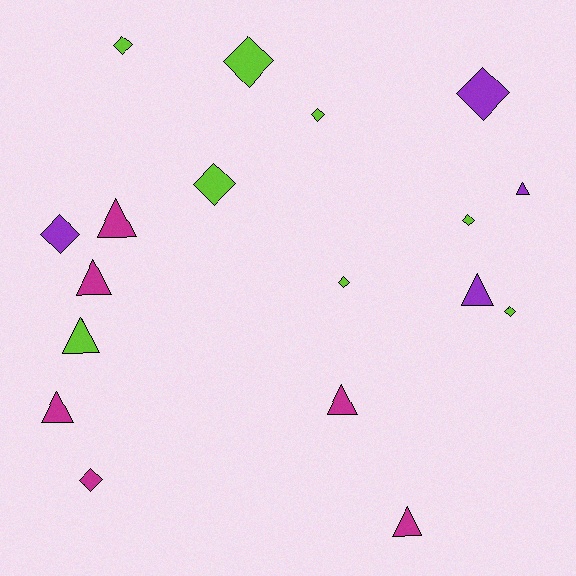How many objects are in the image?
There are 18 objects.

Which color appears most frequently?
Lime, with 8 objects.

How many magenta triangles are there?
There are 5 magenta triangles.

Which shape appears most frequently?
Diamond, with 10 objects.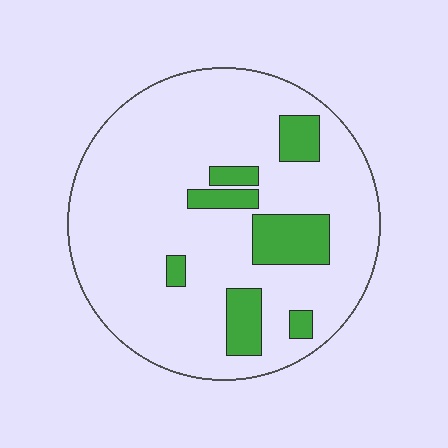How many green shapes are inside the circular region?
7.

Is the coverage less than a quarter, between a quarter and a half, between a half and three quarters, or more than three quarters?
Less than a quarter.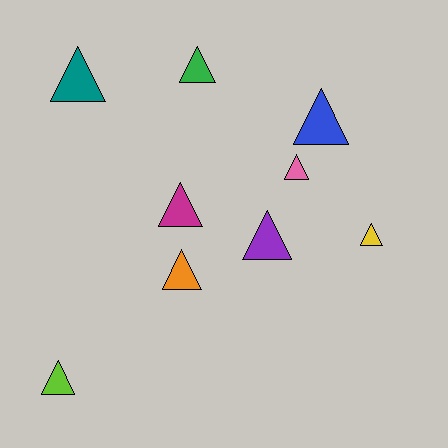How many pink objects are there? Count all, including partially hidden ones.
There is 1 pink object.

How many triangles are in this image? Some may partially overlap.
There are 9 triangles.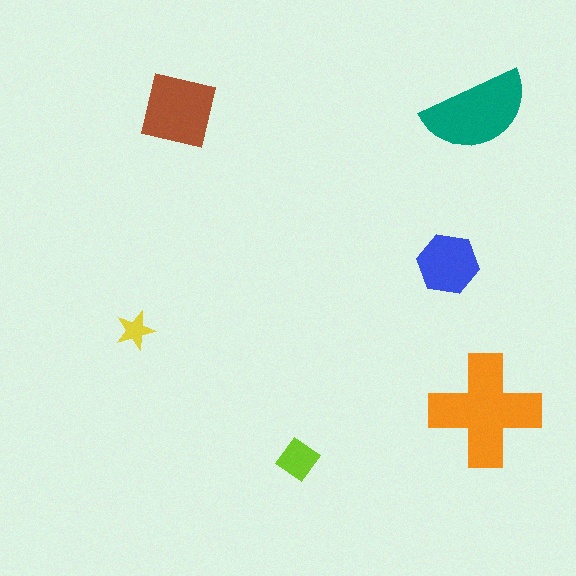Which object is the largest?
The orange cross.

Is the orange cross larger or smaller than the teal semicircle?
Larger.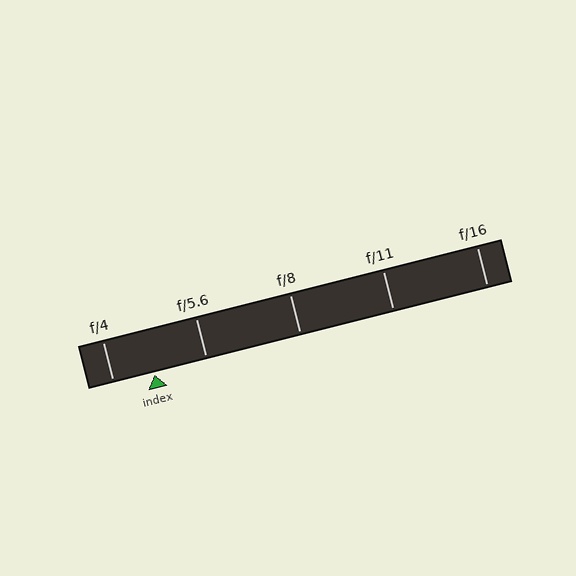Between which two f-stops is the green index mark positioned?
The index mark is between f/4 and f/5.6.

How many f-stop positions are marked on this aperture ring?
There are 5 f-stop positions marked.